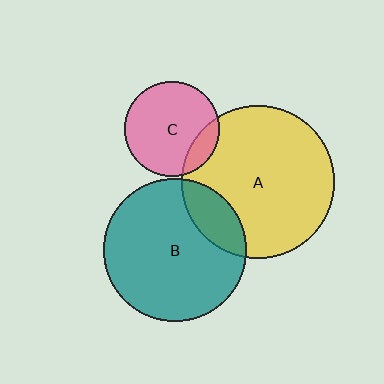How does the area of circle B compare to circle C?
Approximately 2.3 times.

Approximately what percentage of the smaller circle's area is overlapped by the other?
Approximately 20%.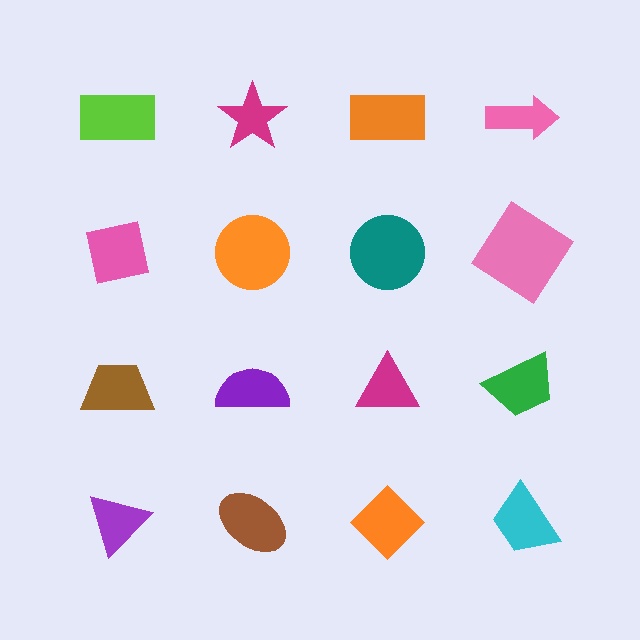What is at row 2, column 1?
A pink square.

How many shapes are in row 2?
4 shapes.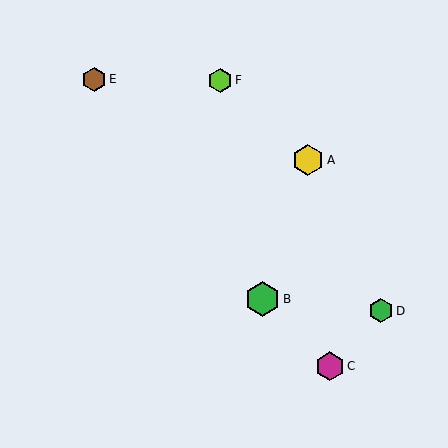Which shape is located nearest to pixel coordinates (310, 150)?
The yellow hexagon (labeled A) at (308, 160) is nearest to that location.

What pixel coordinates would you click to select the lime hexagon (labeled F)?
Click at (220, 80) to select the lime hexagon F.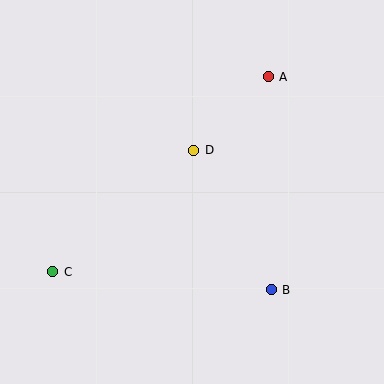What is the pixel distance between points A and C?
The distance between A and C is 290 pixels.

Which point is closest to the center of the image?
Point D at (194, 150) is closest to the center.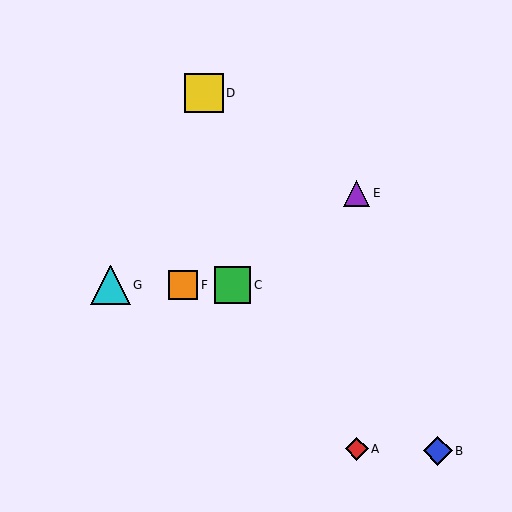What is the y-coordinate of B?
Object B is at y≈451.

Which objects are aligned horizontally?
Objects C, F, G are aligned horizontally.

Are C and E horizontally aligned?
No, C is at y≈285 and E is at y≈193.